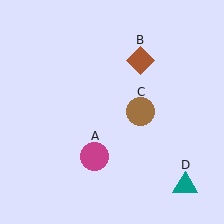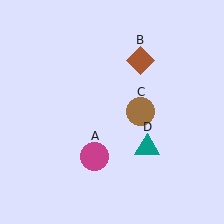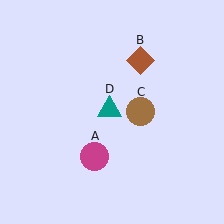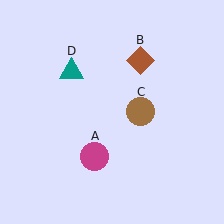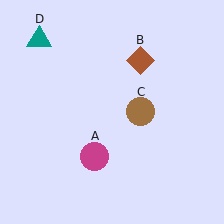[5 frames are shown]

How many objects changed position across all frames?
1 object changed position: teal triangle (object D).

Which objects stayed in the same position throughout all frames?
Magenta circle (object A) and brown diamond (object B) and brown circle (object C) remained stationary.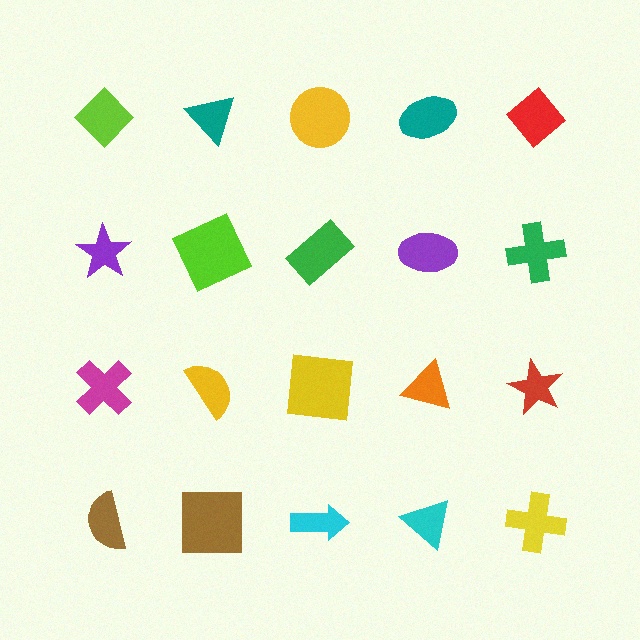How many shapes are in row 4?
5 shapes.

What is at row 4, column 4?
A cyan triangle.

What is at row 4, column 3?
A cyan arrow.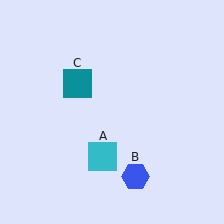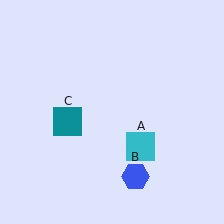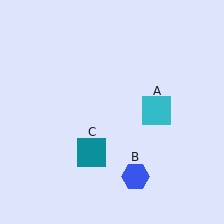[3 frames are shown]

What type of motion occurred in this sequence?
The cyan square (object A), teal square (object C) rotated counterclockwise around the center of the scene.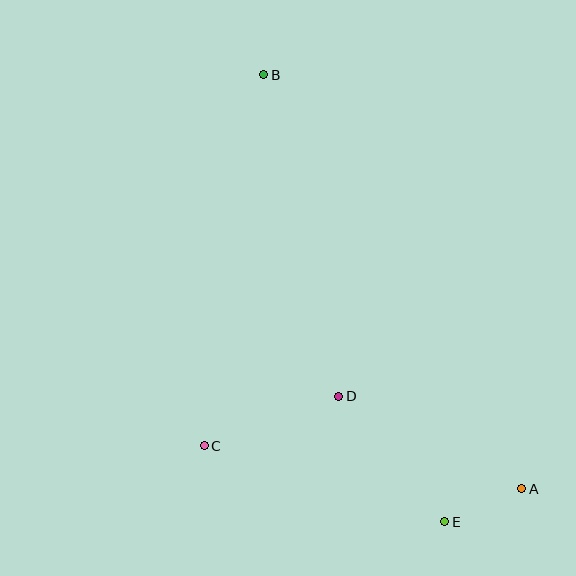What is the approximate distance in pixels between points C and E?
The distance between C and E is approximately 252 pixels.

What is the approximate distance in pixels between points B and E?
The distance between B and E is approximately 483 pixels.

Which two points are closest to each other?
Points A and E are closest to each other.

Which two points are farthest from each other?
Points A and B are farthest from each other.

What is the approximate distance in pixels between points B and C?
The distance between B and C is approximately 376 pixels.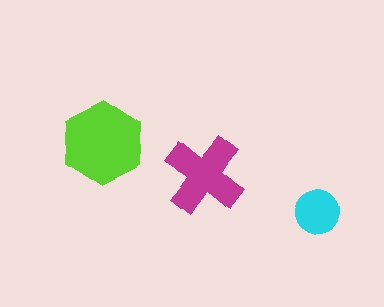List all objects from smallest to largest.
The cyan circle, the magenta cross, the lime hexagon.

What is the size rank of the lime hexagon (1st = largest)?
1st.